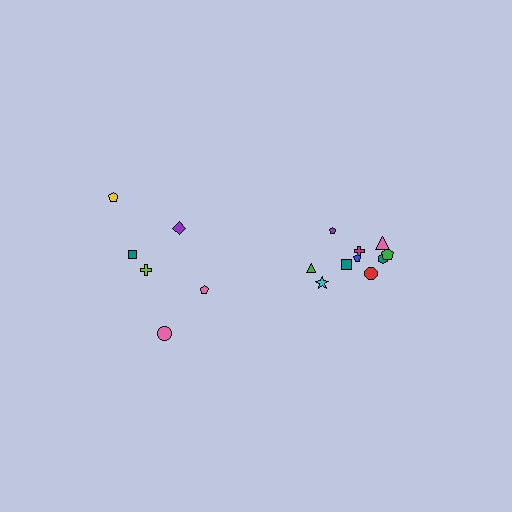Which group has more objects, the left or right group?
The right group.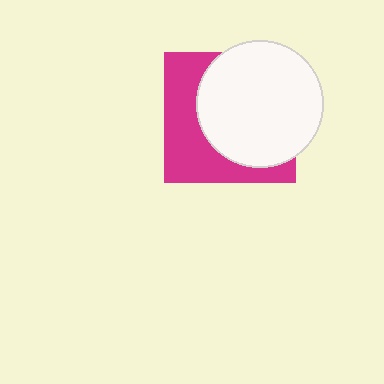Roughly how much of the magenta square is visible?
A small part of it is visible (roughly 42%).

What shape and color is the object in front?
The object in front is a white circle.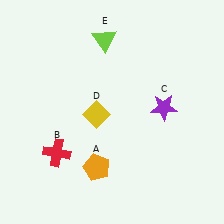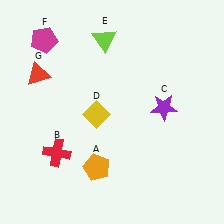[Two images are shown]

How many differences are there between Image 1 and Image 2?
There are 2 differences between the two images.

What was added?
A magenta pentagon (F), a red triangle (G) were added in Image 2.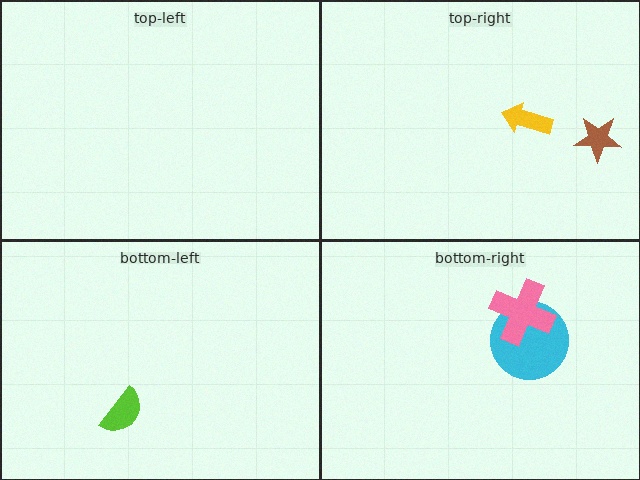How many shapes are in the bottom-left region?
1.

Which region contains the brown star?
The top-right region.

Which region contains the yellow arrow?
The top-right region.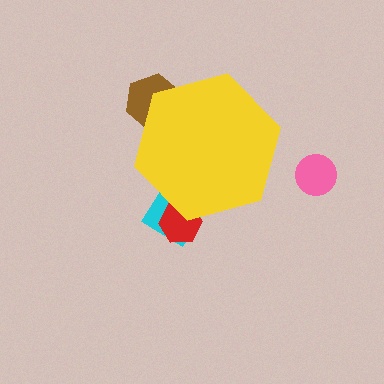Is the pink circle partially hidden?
No, the pink circle is fully visible.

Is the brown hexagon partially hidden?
Yes, the brown hexagon is partially hidden behind the yellow hexagon.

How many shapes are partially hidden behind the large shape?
3 shapes are partially hidden.